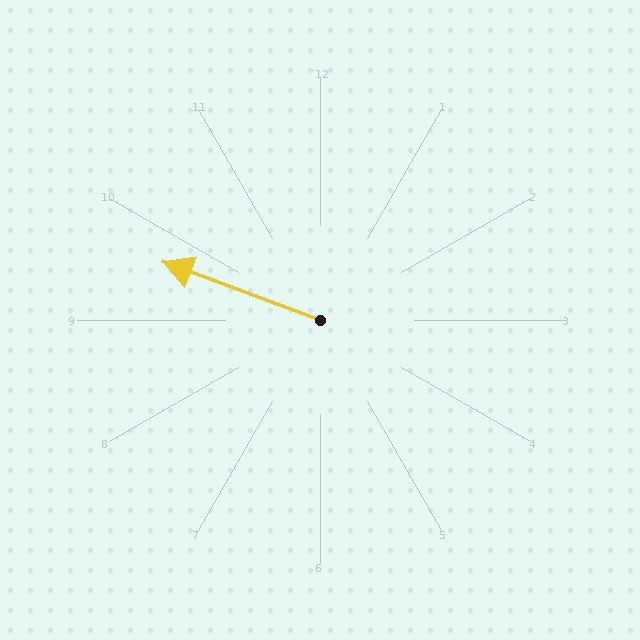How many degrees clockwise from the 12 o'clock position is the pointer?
Approximately 290 degrees.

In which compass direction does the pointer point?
West.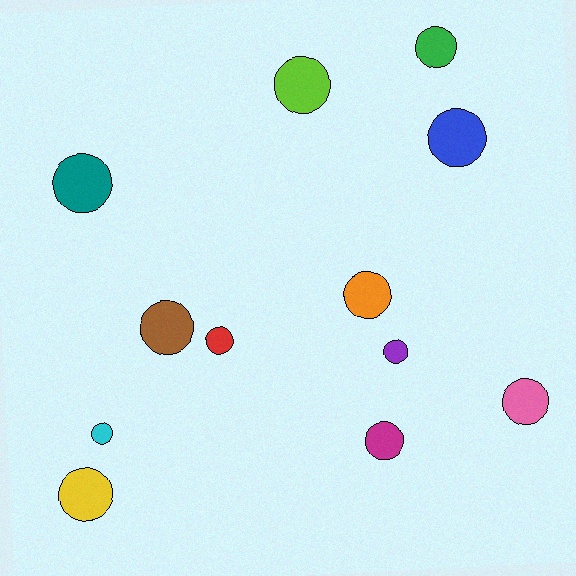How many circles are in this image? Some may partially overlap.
There are 12 circles.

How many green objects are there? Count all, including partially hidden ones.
There is 1 green object.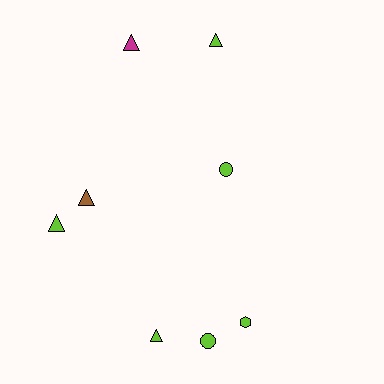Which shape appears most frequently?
Triangle, with 5 objects.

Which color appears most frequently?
Lime, with 6 objects.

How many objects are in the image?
There are 8 objects.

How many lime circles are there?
There are 2 lime circles.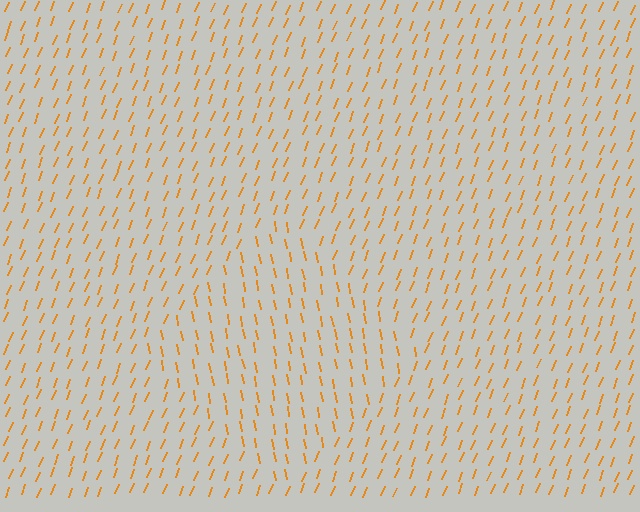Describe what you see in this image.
The image is filled with small orange line segments. A diamond region in the image has lines oriented differently from the surrounding lines, creating a visible texture boundary.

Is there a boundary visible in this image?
Yes, there is a texture boundary formed by a change in line orientation.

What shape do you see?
I see a diamond.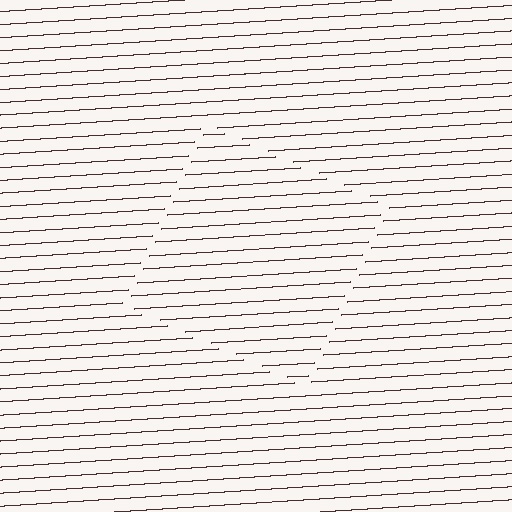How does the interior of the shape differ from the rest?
The interior of the shape contains the same grating, shifted by half a period — the contour is defined by the phase discontinuity where line-ends from the inner and outer gratings abut.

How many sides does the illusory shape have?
4 sides — the line-ends trace a square.